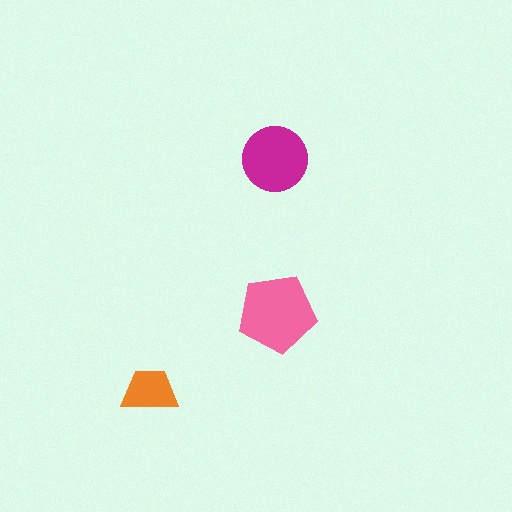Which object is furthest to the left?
The orange trapezoid is leftmost.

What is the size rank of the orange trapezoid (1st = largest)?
3rd.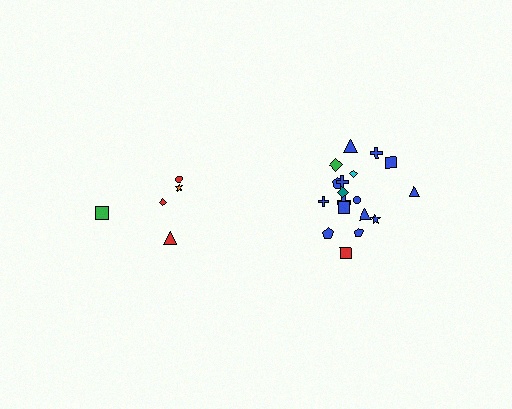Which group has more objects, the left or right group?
The right group.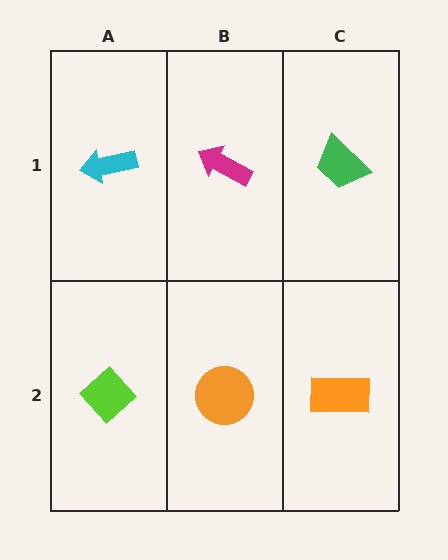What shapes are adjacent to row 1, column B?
An orange circle (row 2, column B), a cyan arrow (row 1, column A), a green trapezoid (row 1, column C).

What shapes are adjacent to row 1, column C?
An orange rectangle (row 2, column C), a magenta arrow (row 1, column B).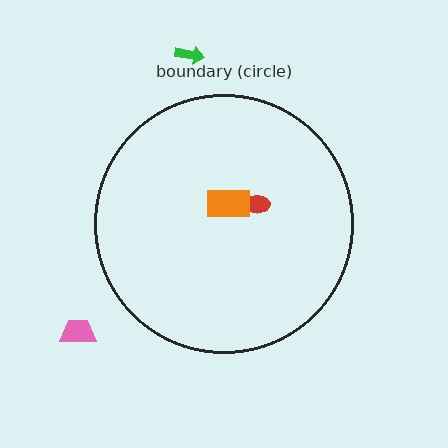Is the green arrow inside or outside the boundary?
Outside.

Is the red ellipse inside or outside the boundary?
Inside.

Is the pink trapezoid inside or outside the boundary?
Outside.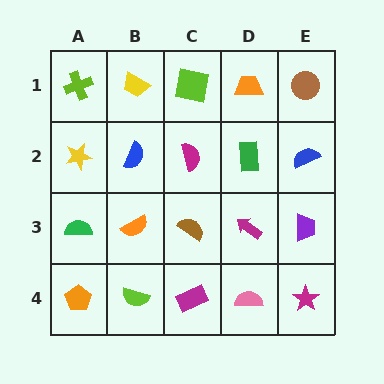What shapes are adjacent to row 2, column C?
A lime square (row 1, column C), a brown semicircle (row 3, column C), a blue semicircle (row 2, column B), a green rectangle (row 2, column D).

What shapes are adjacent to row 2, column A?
A lime cross (row 1, column A), a green semicircle (row 3, column A), a blue semicircle (row 2, column B).